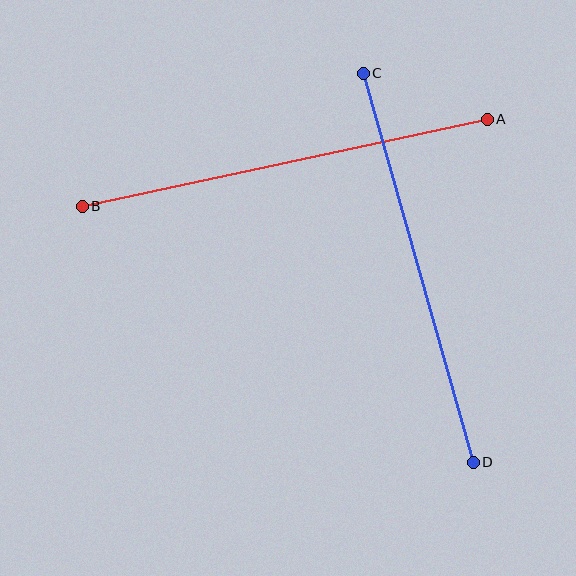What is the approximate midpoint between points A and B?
The midpoint is at approximately (285, 163) pixels.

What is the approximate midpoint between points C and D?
The midpoint is at approximately (418, 268) pixels.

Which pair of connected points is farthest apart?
Points A and B are farthest apart.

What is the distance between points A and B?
The distance is approximately 415 pixels.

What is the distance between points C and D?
The distance is approximately 404 pixels.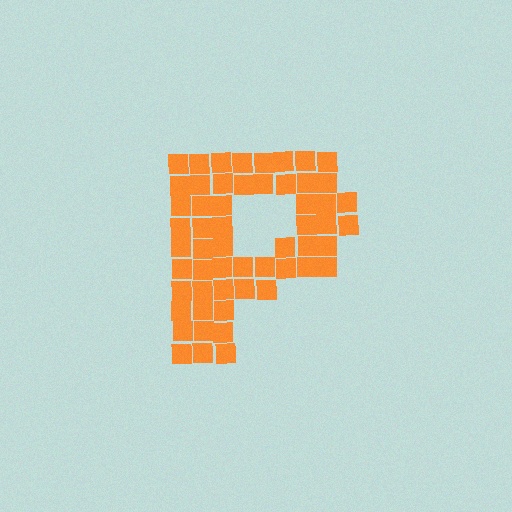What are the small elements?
The small elements are squares.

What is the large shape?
The large shape is the letter P.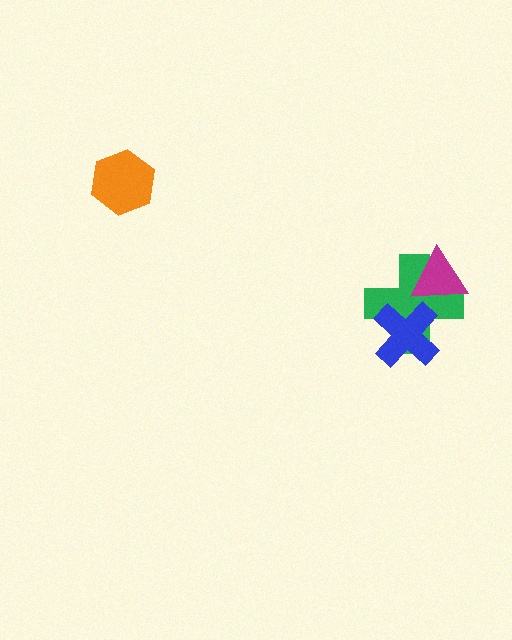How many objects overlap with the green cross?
2 objects overlap with the green cross.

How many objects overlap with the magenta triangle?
1 object overlaps with the magenta triangle.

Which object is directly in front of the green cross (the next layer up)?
The magenta triangle is directly in front of the green cross.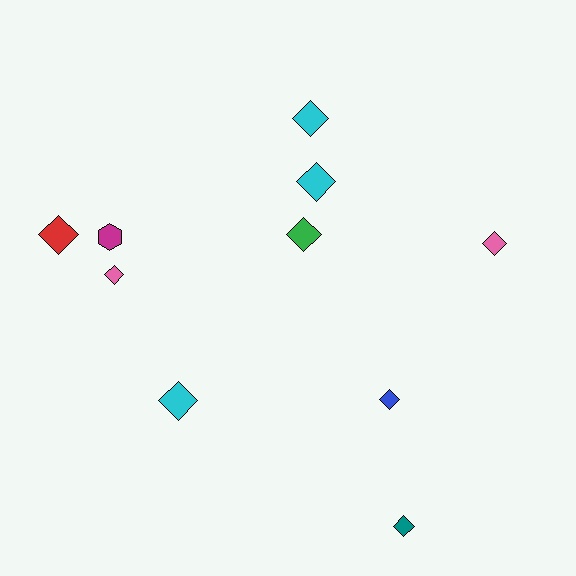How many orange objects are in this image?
There are no orange objects.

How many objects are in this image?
There are 10 objects.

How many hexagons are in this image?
There is 1 hexagon.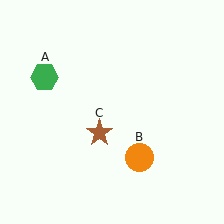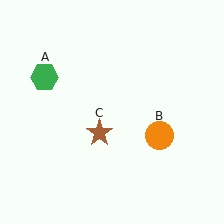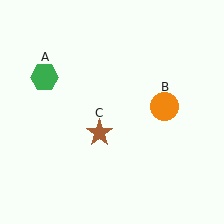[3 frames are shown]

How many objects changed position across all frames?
1 object changed position: orange circle (object B).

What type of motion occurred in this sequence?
The orange circle (object B) rotated counterclockwise around the center of the scene.